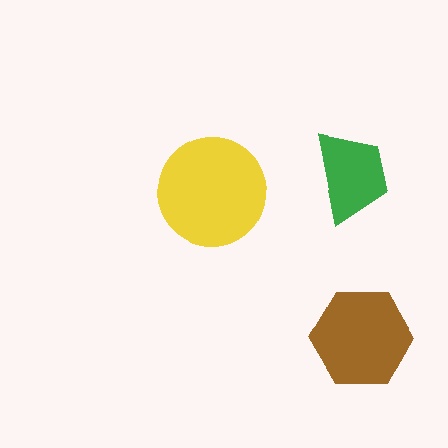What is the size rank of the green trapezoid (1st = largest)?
3rd.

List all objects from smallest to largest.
The green trapezoid, the brown hexagon, the yellow circle.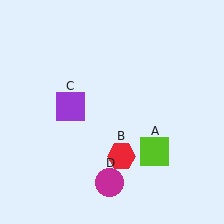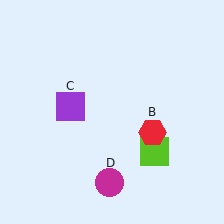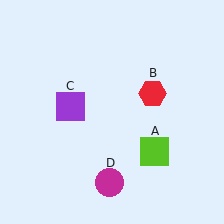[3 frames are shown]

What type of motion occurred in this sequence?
The red hexagon (object B) rotated counterclockwise around the center of the scene.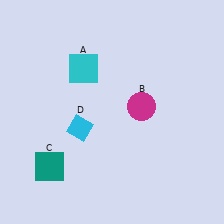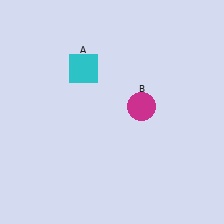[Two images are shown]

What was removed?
The teal square (C), the cyan diamond (D) were removed in Image 2.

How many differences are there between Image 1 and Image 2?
There are 2 differences between the two images.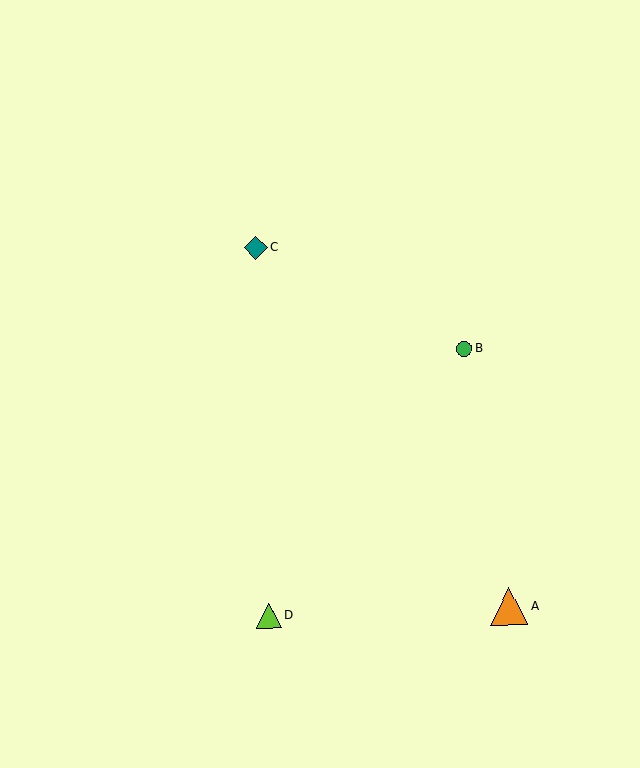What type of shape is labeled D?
Shape D is a lime triangle.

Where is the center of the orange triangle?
The center of the orange triangle is at (509, 606).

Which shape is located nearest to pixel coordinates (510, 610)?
The orange triangle (labeled A) at (509, 606) is nearest to that location.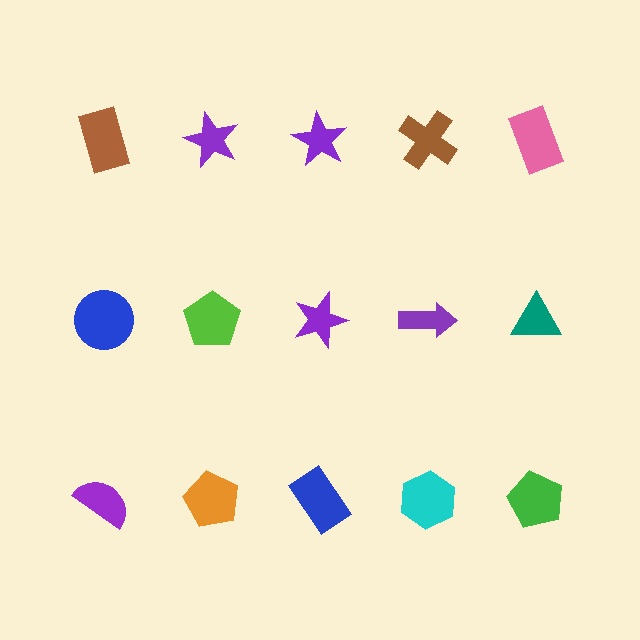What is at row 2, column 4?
A purple arrow.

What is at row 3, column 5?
A green pentagon.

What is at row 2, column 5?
A teal triangle.